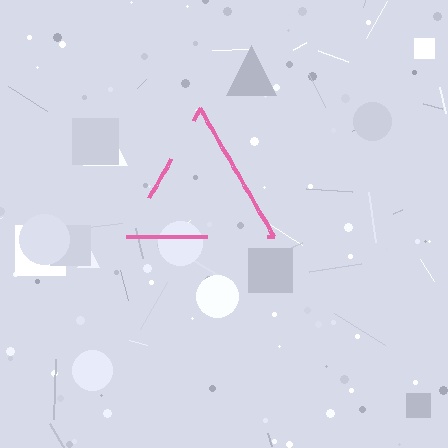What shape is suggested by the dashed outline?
The dashed outline suggests a triangle.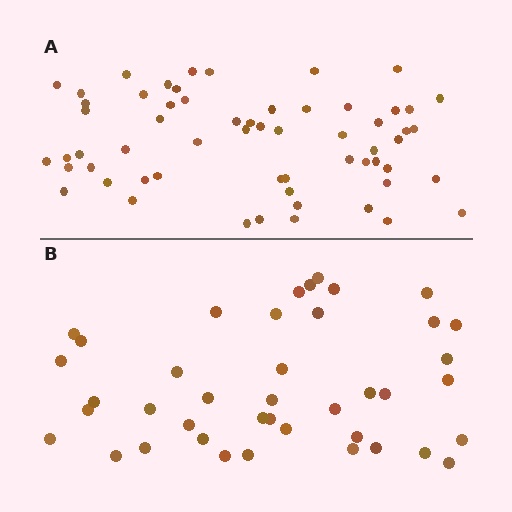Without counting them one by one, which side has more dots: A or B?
Region A (the top region) has more dots.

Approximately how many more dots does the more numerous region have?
Region A has approximately 20 more dots than region B.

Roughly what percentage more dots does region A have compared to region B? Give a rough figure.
About 45% more.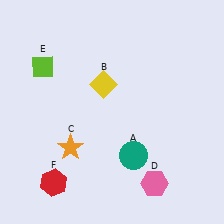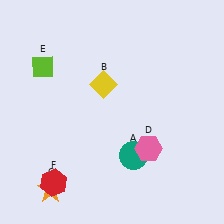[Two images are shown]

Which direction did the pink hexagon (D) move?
The pink hexagon (D) moved up.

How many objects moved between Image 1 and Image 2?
2 objects moved between the two images.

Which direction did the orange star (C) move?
The orange star (C) moved down.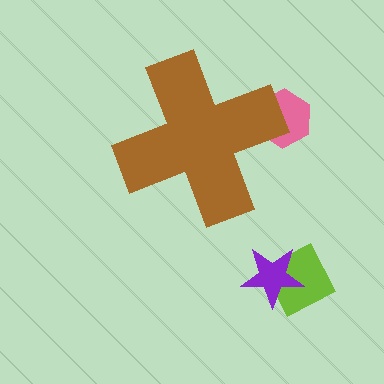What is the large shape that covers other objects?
A brown cross.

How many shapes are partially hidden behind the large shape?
1 shape is partially hidden.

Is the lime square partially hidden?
No, the lime square is fully visible.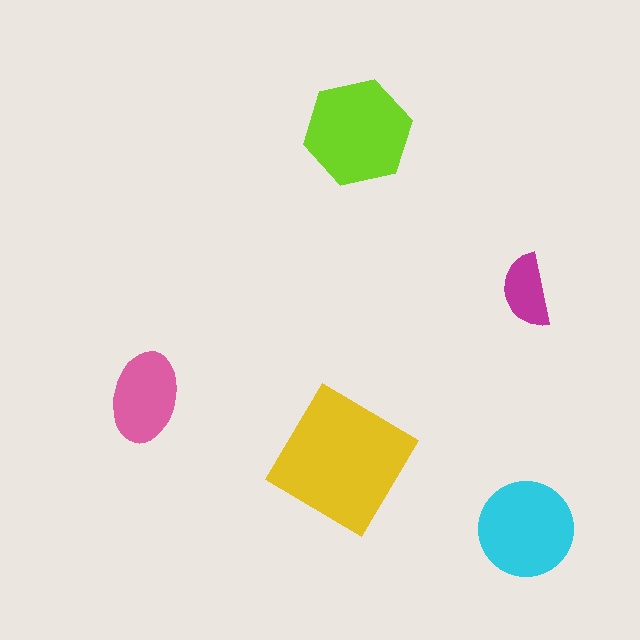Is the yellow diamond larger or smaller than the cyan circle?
Larger.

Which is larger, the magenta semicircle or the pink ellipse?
The pink ellipse.